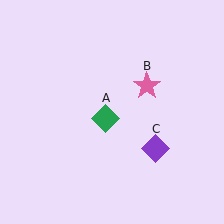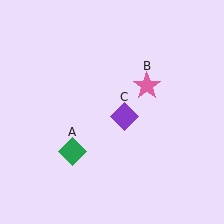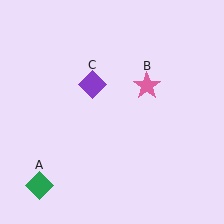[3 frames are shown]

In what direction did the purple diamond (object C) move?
The purple diamond (object C) moved up and to the left.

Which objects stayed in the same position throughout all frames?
Pink star (object B) remained stationary.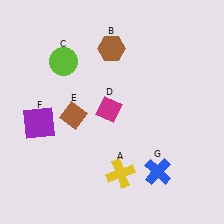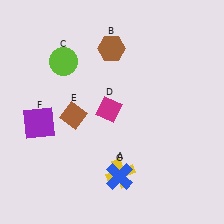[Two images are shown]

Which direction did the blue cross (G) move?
The blue cross (G) moved left.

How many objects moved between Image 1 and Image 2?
1 object moved between the two images.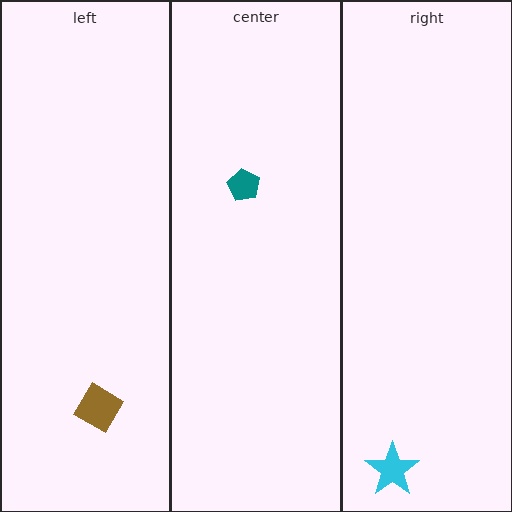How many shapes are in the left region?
1.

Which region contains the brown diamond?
The left region.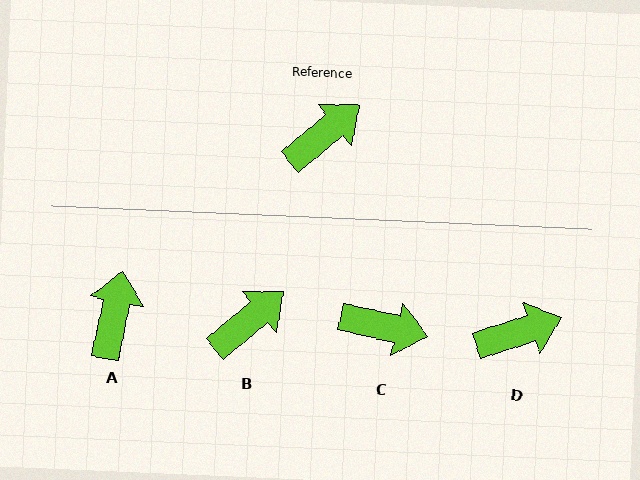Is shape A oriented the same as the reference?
No, it is off by about 38 degrees.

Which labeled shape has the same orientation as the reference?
B.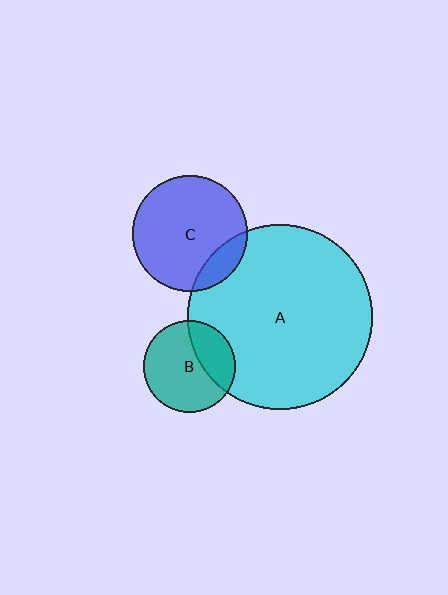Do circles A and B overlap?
Yes.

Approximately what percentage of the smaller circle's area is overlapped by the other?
Approximately 30%.